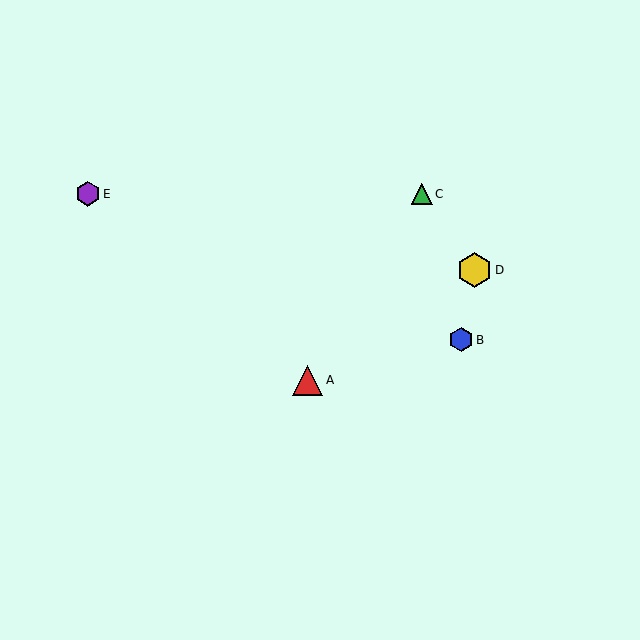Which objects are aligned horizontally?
Objects C, E are aligned horizontally.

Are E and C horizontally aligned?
Yes, both are at y≈194.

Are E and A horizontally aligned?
No, E is at y≈194 and A is at y≈380.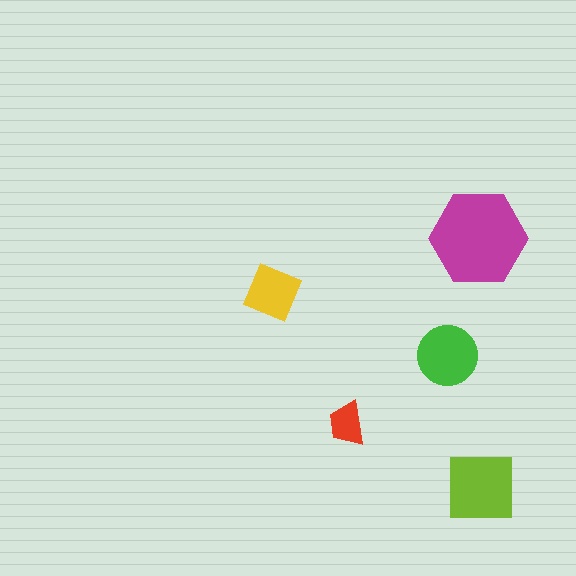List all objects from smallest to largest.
The red trapezoid, the yellow diamond, the green circle, the lime square, the magenta hexagon.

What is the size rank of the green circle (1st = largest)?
3rd.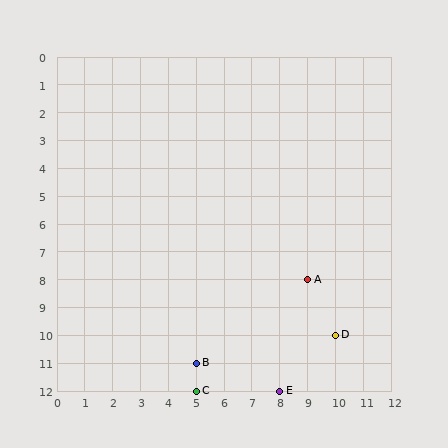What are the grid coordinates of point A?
Point A is at grid coordinates (9, 8).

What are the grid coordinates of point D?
Point D is at grid coordinates (10, 10).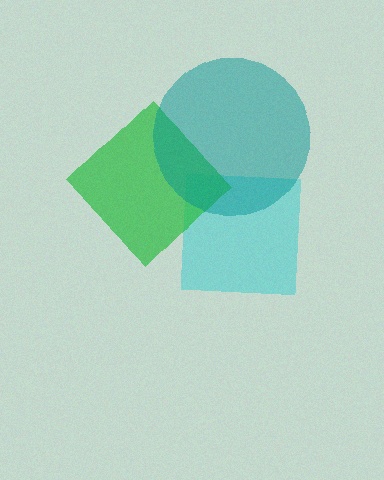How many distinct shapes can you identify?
There are 3 distinct shapes: a cyan square, a green diamond, a teal circle.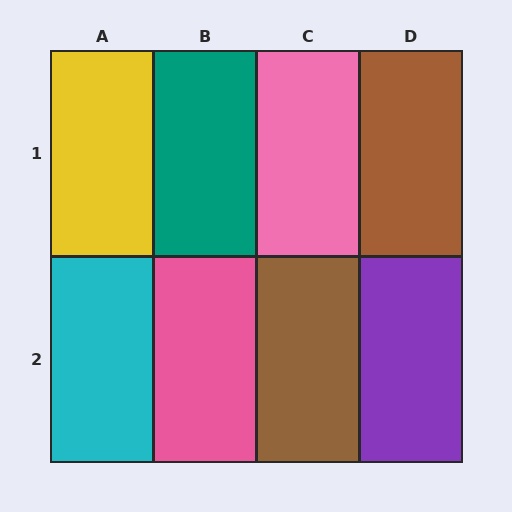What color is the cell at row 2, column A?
Cyan.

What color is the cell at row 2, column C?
Brown.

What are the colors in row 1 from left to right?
Yellow, teal, pink, brown.